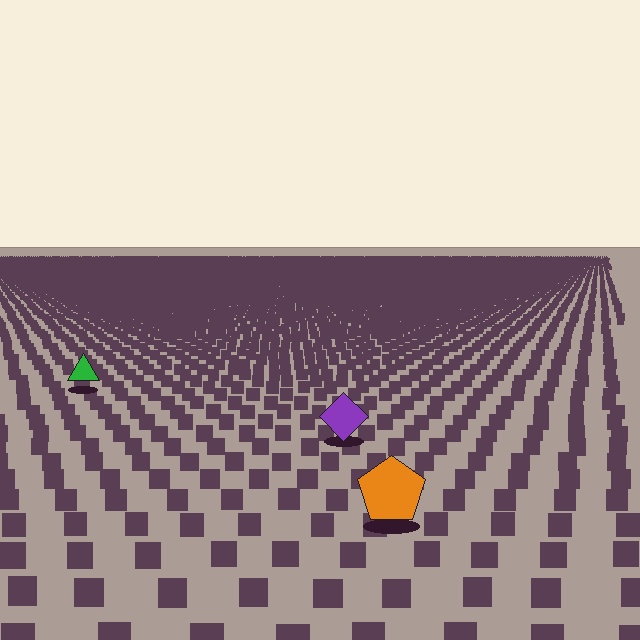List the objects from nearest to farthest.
From nearest to farthest: the orange pentagon, the purple diamond, the green triangle.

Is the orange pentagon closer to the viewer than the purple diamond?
Yes. The orange pentagon is closer — you can tell from the texture gradient: the ground texture is coarser near it.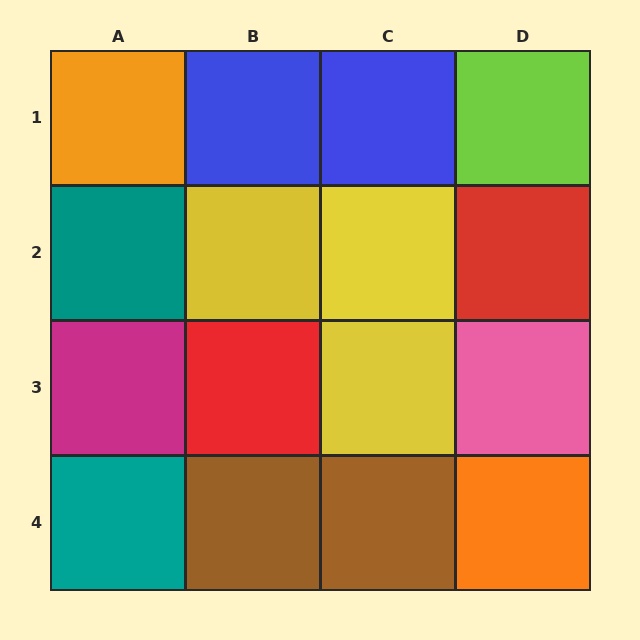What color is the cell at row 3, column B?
Red.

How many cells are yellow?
3 cells are yellow.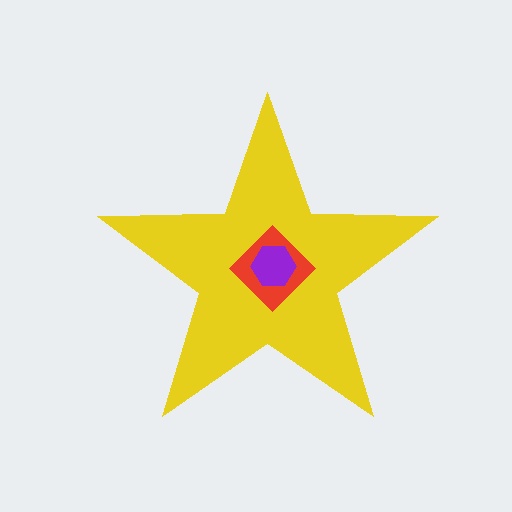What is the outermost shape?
The yellow star.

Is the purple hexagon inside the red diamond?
Yes.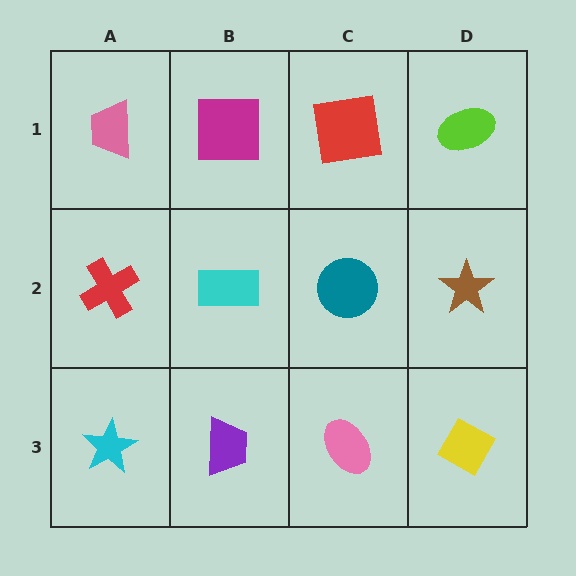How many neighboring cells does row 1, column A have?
2.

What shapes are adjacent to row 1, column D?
A brown star (row 2, column D), a red square (row 1, column C).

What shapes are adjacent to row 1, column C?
A teal circle (row 2, column C), a magenta square (row 1, column B), a lime ellipse (row 1, column D).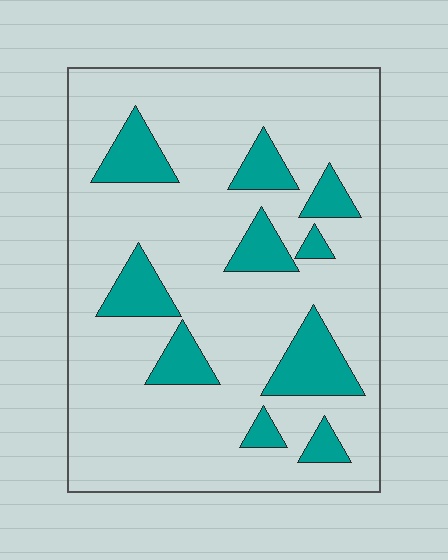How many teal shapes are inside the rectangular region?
10.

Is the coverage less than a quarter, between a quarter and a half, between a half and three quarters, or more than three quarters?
Less than a quarter.